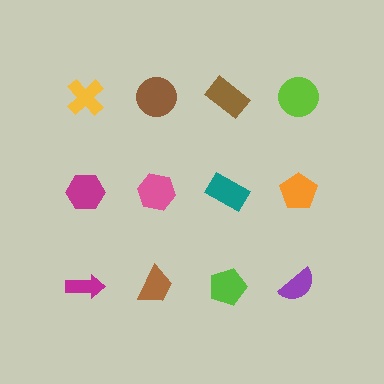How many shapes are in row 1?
4 shapes.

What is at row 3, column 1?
A magenta arrow.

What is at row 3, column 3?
A lime pentagon.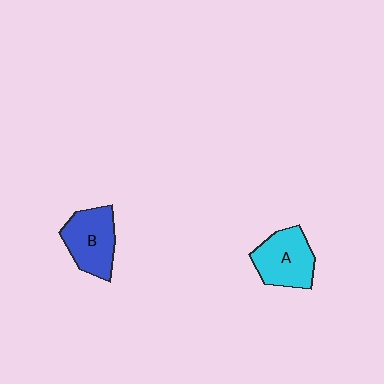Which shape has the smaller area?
Shape B (blue).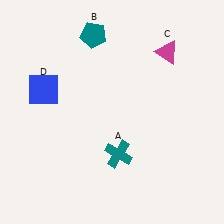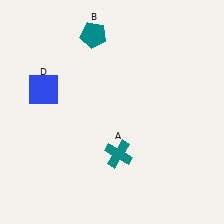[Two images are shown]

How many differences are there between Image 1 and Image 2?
There is 1 difference between the two images.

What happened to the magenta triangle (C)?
The magenta triangle (C) was removed in Image 2. It was in the top-right area of Image 1.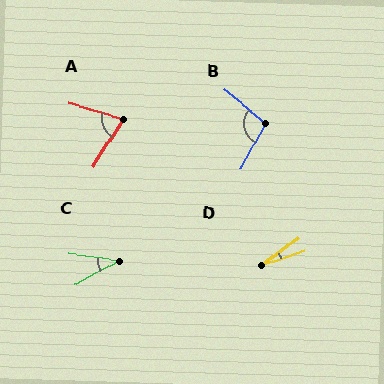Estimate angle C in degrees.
Approximately 36 degrees.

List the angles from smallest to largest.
D (18°), C (36°), A (74°), B (100°).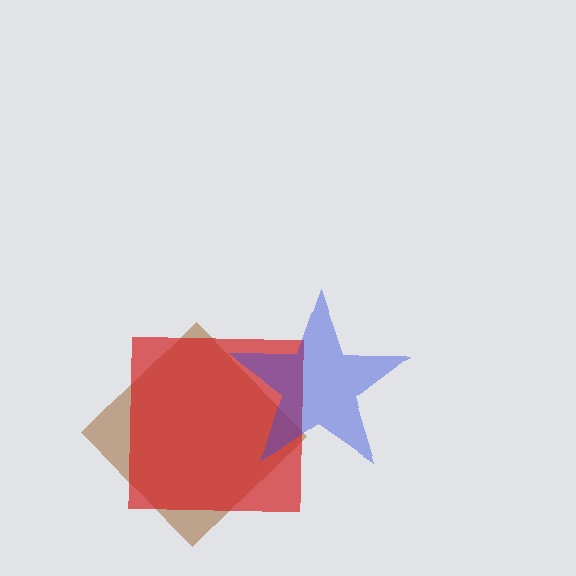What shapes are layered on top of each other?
The layered shapes are: a brown diamond, a red square, a blue star.